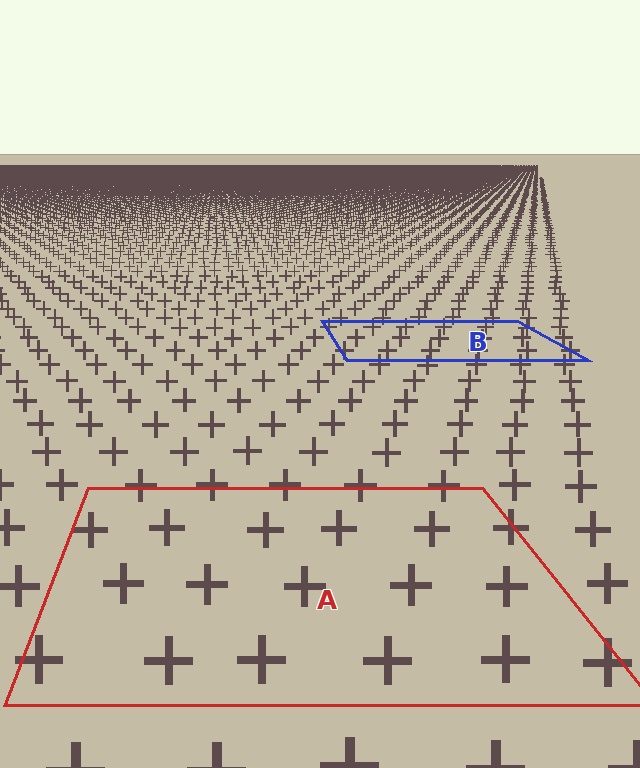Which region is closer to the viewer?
Region A is closer. The texture elements there are larger and more spread out.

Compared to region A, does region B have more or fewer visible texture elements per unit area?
Region B has more texture elements per unit area — they are packed more densely because it is farther away.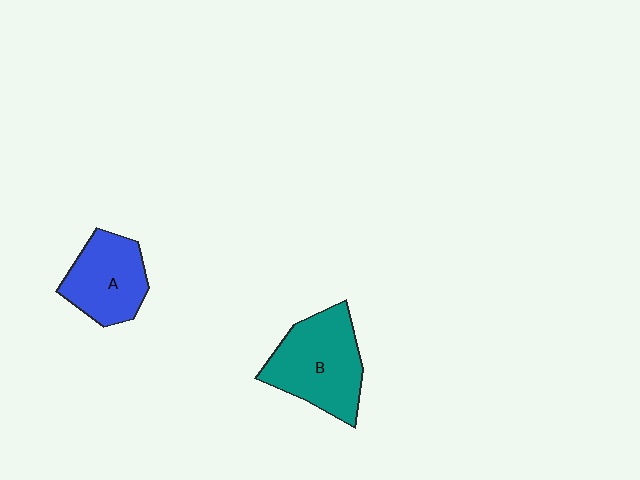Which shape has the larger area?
Shape B (teal).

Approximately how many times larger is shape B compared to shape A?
Approximately 1.3 times.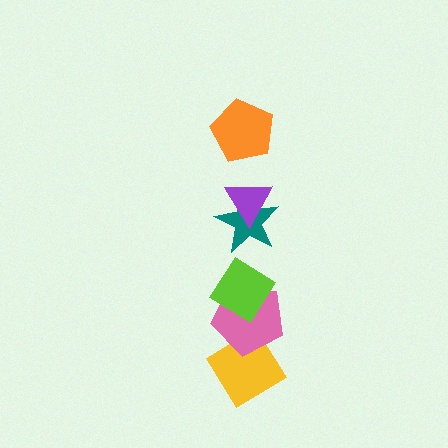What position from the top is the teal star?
The teal star is 3rd from the top.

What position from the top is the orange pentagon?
The orange pentagon is 1st from the top.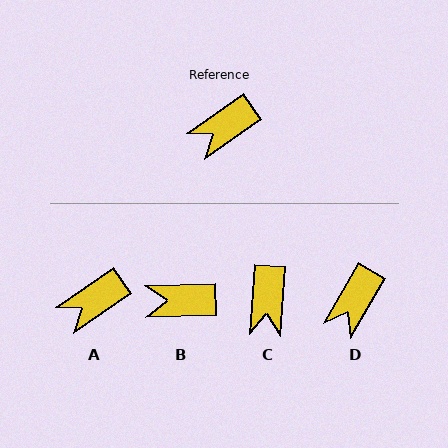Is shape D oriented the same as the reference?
No, it is off by about 25 degrees.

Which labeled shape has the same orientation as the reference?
A.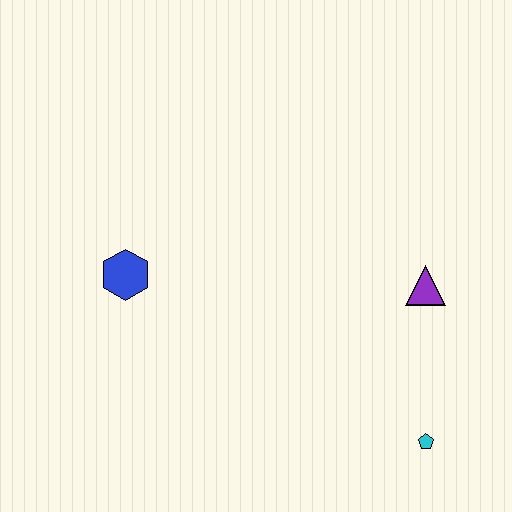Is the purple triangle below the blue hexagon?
Yes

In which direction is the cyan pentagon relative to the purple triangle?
The cyan pentagon is below the purple triangle.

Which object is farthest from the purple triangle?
The blue hexagon is farthest from the purple triangle.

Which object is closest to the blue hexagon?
The purple triangle is closest to the blue hexagon.